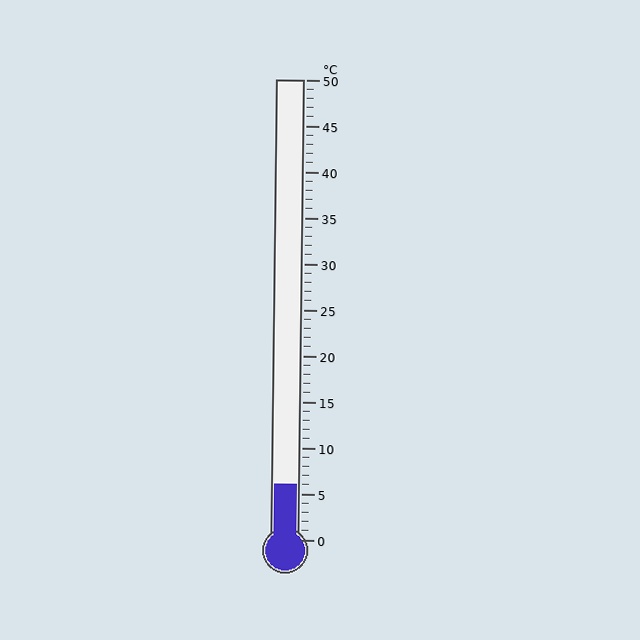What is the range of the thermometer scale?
The thermometer scale ranges from 0°C to 50°C.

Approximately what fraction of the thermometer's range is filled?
The thermometer is filled to approximately 10% of its range.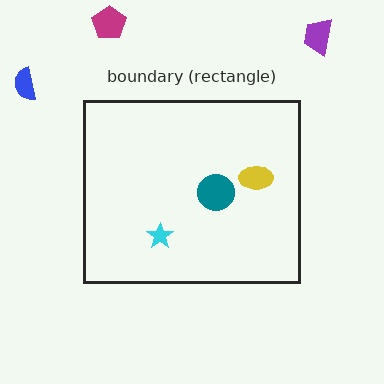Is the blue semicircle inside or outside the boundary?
Outside.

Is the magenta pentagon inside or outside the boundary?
Outside.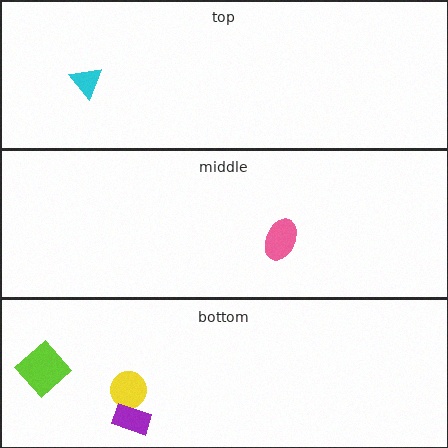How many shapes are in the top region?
1.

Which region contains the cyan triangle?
The top region.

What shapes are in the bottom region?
The lime diamond, the yellow circle, the purple rectangle.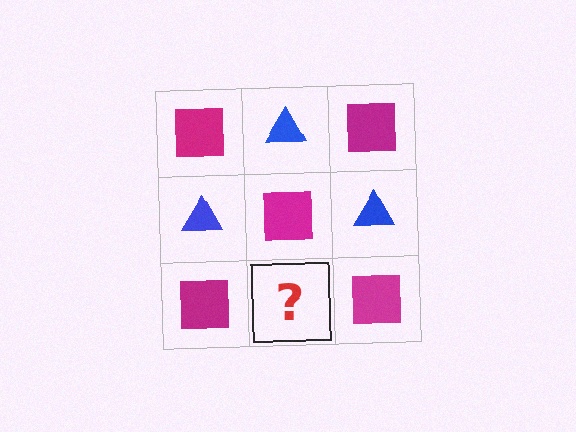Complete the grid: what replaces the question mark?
The question mark should be replaced with a blue triangle.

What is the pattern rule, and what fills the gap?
The rule is that it alternates magenta square and blue triangle in a checkerboard pattern. The gap should be filled with a blue triangle.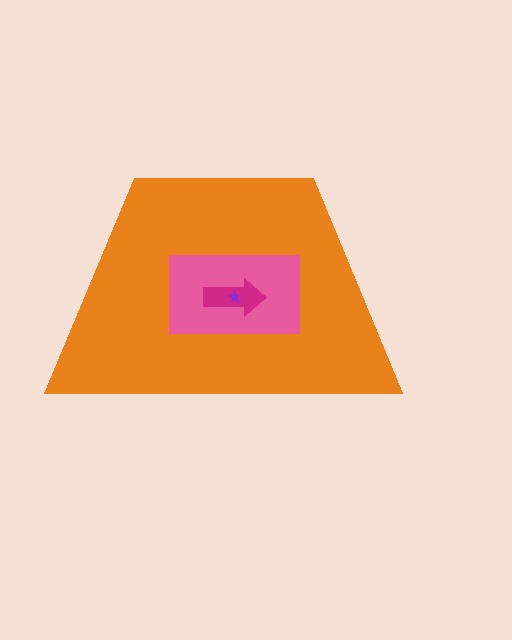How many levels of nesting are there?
4.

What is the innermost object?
The purple star.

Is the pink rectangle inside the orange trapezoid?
Yes.